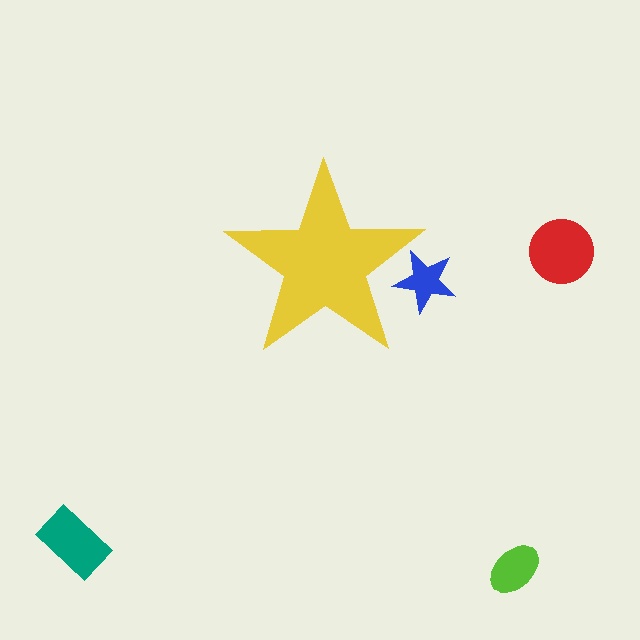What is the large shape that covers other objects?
A yellow star.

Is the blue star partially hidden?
Yes, the blue star is partially hidden behind the yellow star.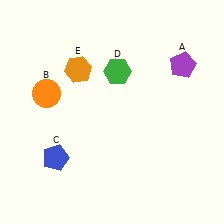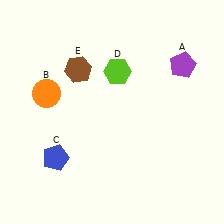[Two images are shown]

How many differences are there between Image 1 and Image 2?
There are 2 differences between the two images.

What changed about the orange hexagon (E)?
In Image 1, E is orange. In Image 2, it changed to brown.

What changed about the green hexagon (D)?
In Image 1, D is green. In Image 2, it changed to lime.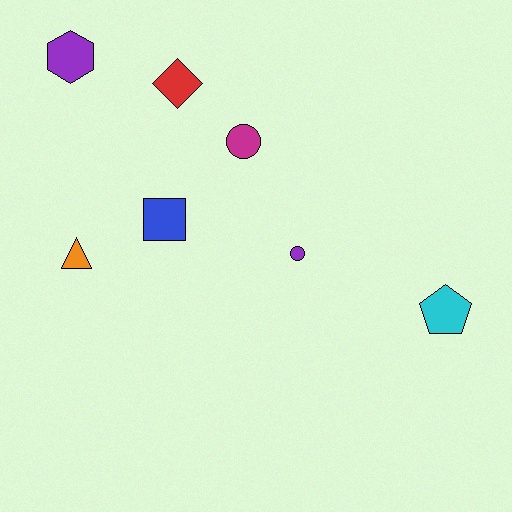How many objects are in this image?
There are 7 objects.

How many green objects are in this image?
There are no green objects.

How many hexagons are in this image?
There is 1 hexagon.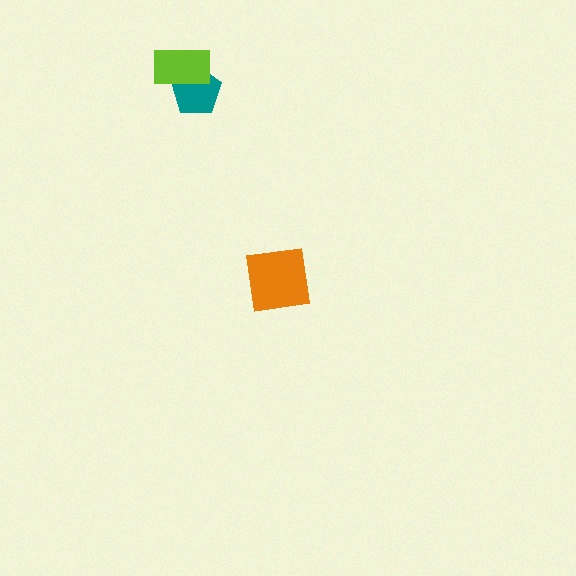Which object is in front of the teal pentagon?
The lime rectangle is in front of the teal pentagon.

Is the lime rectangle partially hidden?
No, no other shape covers it.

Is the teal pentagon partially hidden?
Yes, it is partially covered by another shape.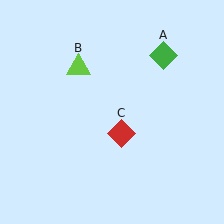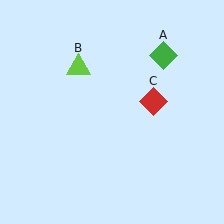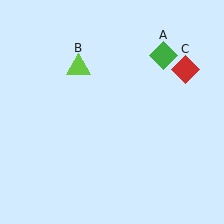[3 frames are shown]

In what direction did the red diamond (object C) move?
The red diamond (object C) moved up and to the right.